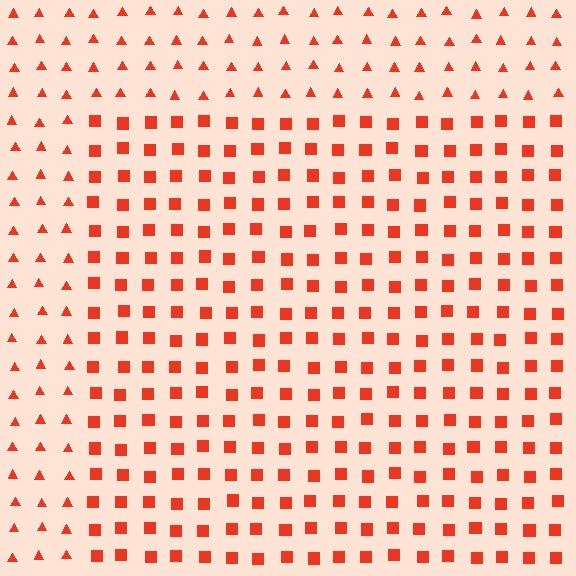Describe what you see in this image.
The image is filled with small red elements arranged in a uniform grid. A rectangle-shaped region contains squares, while the surrounding area contains triangles. The boundary is defined purely by the change in element shape.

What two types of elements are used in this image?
The image uses squares inside the rectangle region and triangles outside it.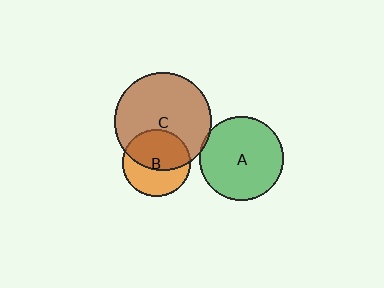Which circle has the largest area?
Circle C (brown).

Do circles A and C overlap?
Yes.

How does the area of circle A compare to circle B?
Approximately 1.5 times.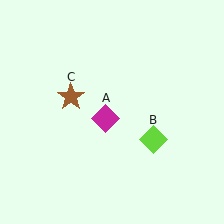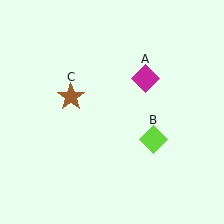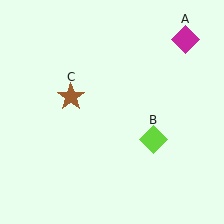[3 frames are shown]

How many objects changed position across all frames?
1 object changed position: magenta diamond (object A).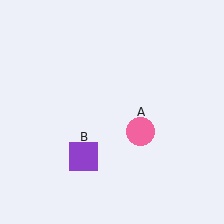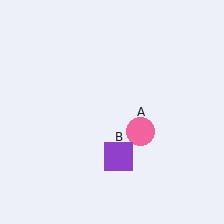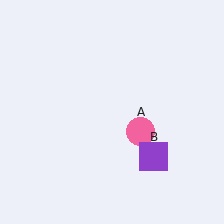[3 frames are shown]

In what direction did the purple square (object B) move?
The purple square (object B) moved right.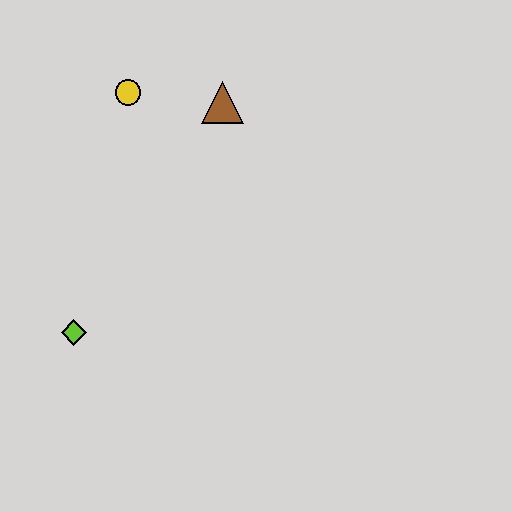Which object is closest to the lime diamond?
The yellow circle is closest to the lime diamond.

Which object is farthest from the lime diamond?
The brown triangle is farthest from the lime diamond.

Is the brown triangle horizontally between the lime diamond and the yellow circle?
No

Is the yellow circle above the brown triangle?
Yes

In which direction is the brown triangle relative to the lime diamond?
The brown triangle is above the lime diamond.